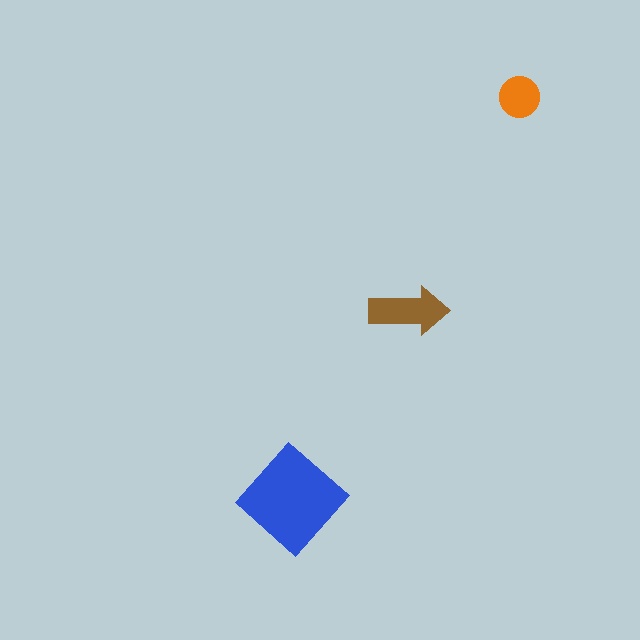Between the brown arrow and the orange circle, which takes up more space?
The brown arrow.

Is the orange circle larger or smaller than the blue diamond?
Smaller.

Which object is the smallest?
The orange circle.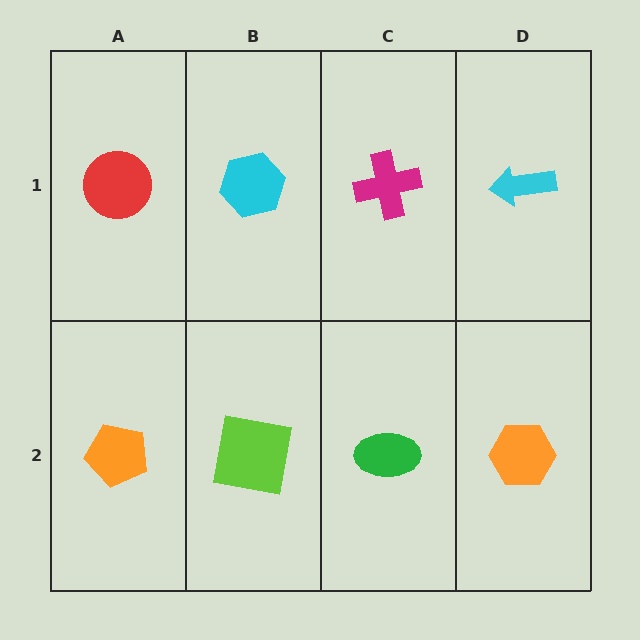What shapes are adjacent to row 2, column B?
A cyan hexagon (row 1, column B), an orange pentagon (row 2, column A), a green ellipse (row 2, column C).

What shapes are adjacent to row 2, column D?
A cyan arrow (row 1, column D), a green ellipse (row 2, column C).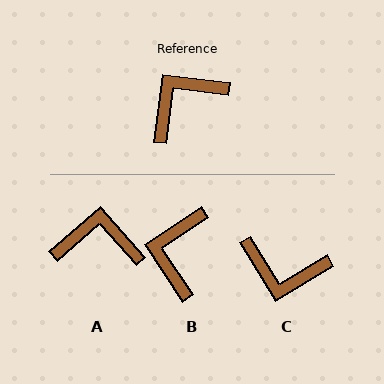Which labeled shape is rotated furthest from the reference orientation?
C, about 128 degrees away.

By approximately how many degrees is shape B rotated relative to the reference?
Approximately 40 degrees counter-clockwise.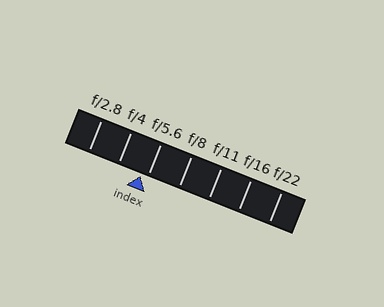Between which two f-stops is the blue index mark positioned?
The index mark is between f/4 and f/5.6.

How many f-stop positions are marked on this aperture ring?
There are 7 f-stop positions marked.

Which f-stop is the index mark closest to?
The index mark is closest to f/5.6.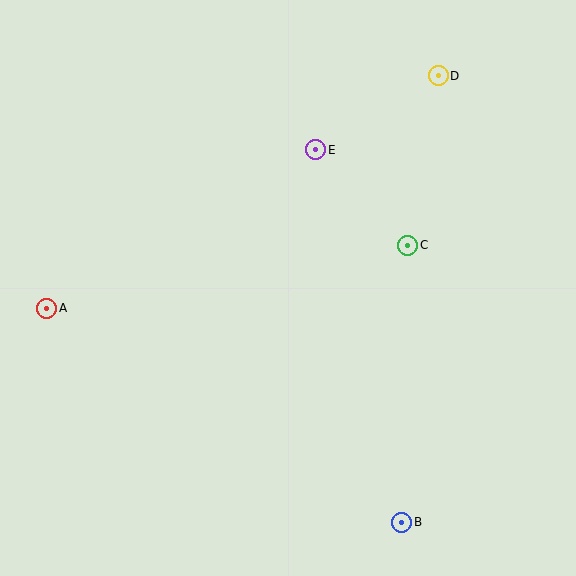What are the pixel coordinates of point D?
Point D is at (438, 76).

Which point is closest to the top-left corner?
Point A is closest to the top-left corner.